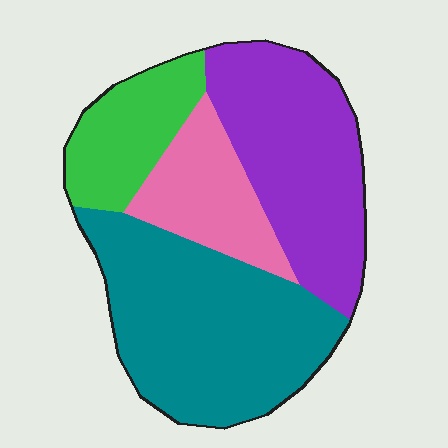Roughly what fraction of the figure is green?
Green covers 15% of the figure.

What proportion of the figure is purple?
Purple takes up about one third (1/3) of the figure.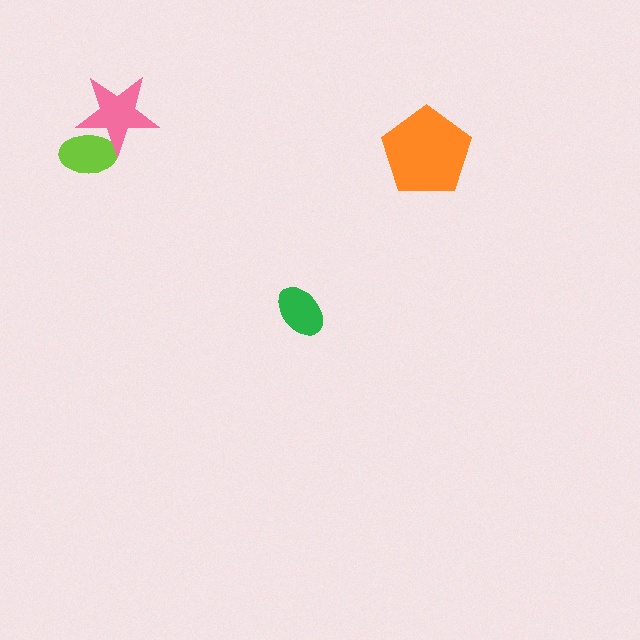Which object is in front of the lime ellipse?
The pink star is in front of the lime ellipse.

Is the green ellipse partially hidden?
No, no other shape covers it.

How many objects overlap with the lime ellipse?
1 object overlaps with the lime ellipse.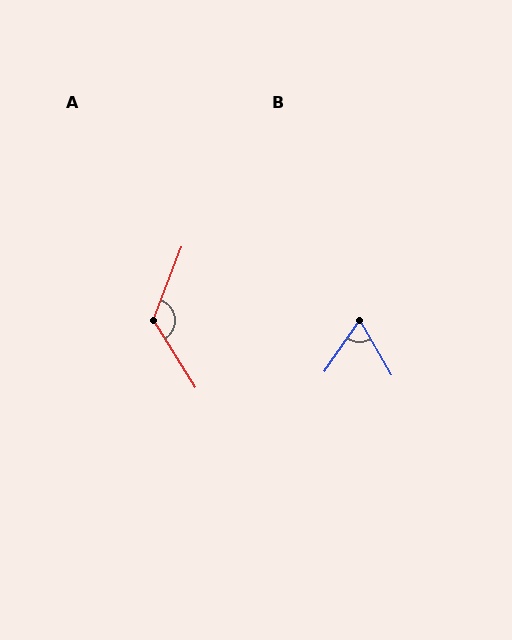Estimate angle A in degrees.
Approximately 126 degrees.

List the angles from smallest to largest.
B (65°), A (126°).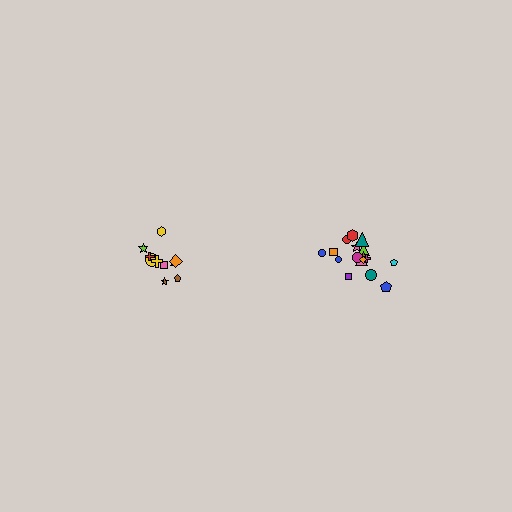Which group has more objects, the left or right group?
The right group.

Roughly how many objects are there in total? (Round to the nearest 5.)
Roughly 30 objects in total.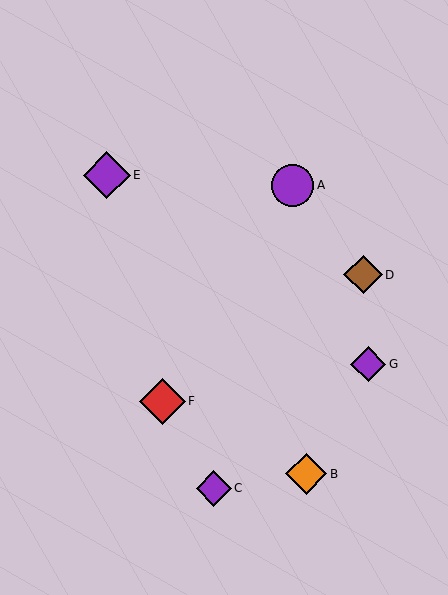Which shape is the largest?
The purple diamond (labeled E) is the largest.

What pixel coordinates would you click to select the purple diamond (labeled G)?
Click at (368, 364) to select the purple diamond G.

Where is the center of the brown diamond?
The center of the brown diamond is at (363, 275).